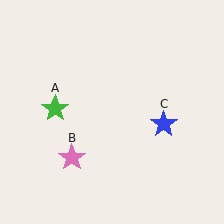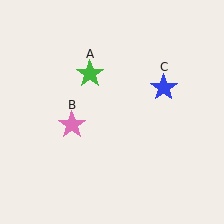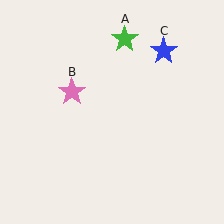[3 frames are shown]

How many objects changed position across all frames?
3 objects changed position: green star (object A), pink star (object B), blue star (object C).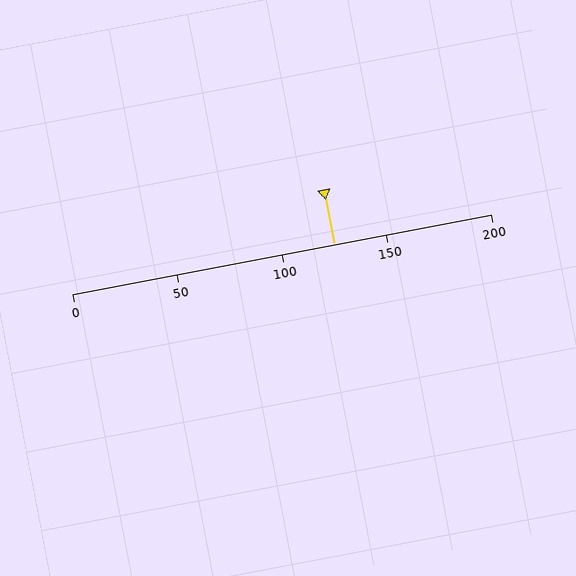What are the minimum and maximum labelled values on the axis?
The axis runs from 0 to 200.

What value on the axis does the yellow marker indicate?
The marker indicates approximately 125.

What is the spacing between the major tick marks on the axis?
The major ticks are spaced 50 apart.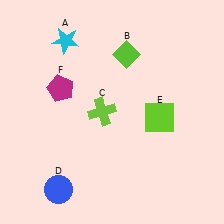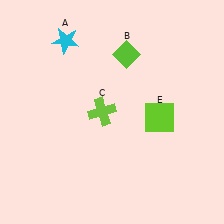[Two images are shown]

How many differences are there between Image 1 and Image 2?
There are 2 differences between the two images.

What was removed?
The blue circle (D), the magenta pentagon (F) were removed in Image 2.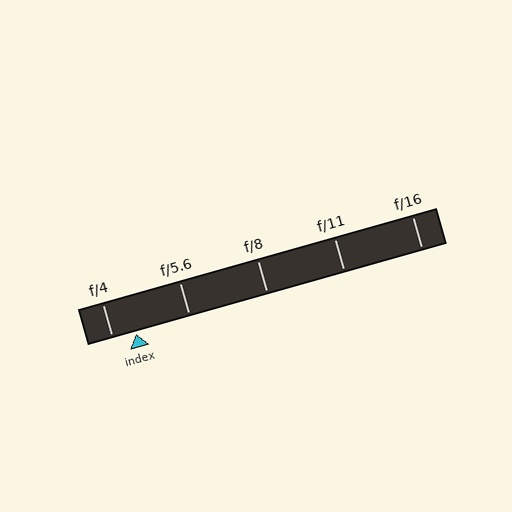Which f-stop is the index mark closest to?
The index mark is closest to f/4.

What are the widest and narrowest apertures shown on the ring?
The widest aperture shown is f/4 and the narrowest is f/16.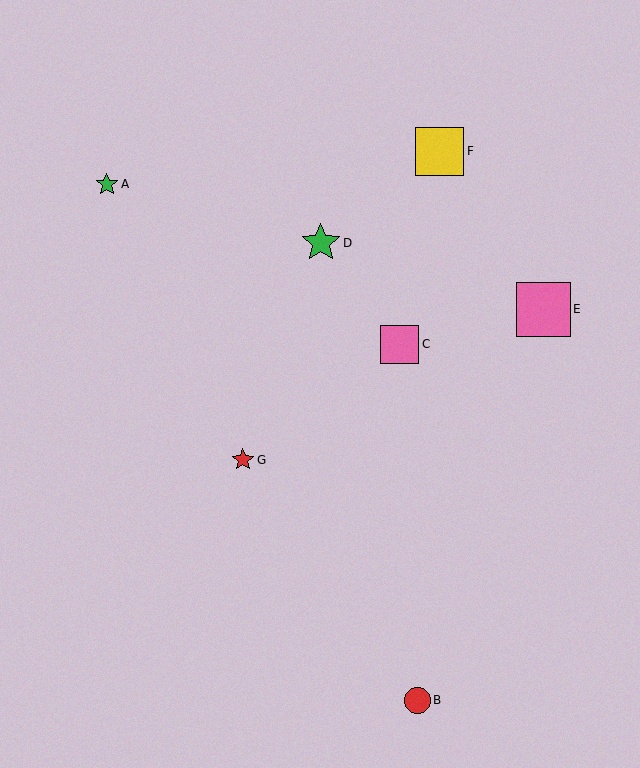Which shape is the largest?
The pink square (labeled E) is the largest.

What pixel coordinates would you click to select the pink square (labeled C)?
Click at (400, 344) to select the pink square C.